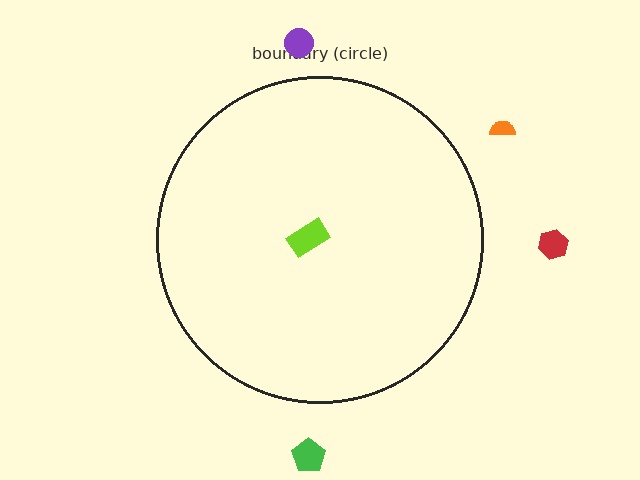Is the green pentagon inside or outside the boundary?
Outside.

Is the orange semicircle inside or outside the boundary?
Outside.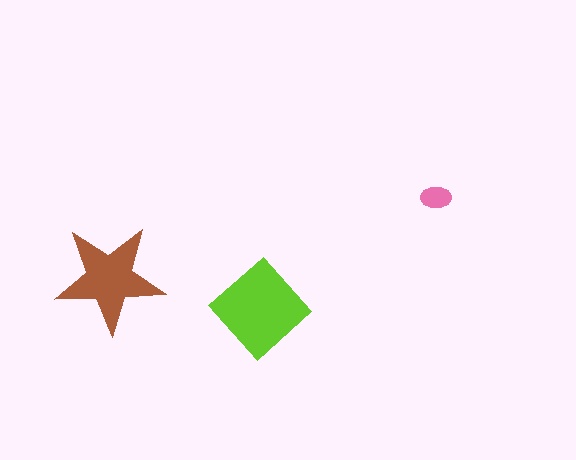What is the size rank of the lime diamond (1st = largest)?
1st.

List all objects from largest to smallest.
The lime diamond, the brown star, the pink ellipse.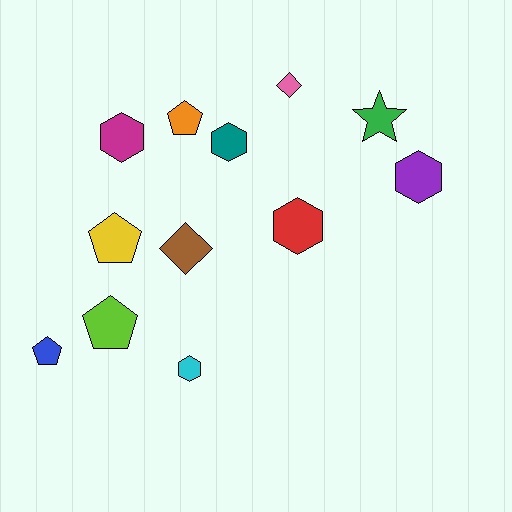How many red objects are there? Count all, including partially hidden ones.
There is 1 red object.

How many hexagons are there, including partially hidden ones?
There are 5 hexagons.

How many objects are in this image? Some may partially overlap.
There are 12 objects.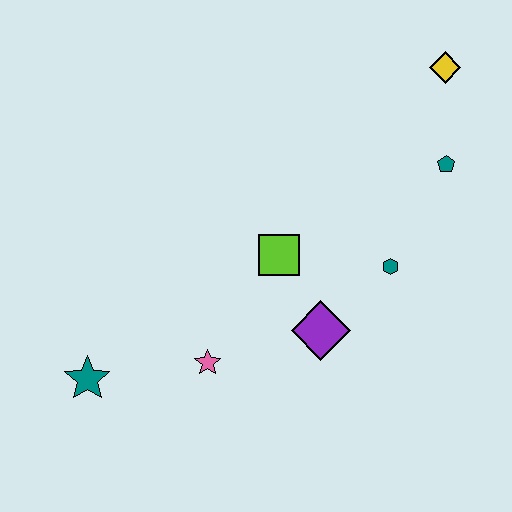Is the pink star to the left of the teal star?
No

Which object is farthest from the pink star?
The yellow diamond is farthest from the pink star.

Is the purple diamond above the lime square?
No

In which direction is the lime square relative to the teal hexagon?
The lime square is to the left of the teal hexagon.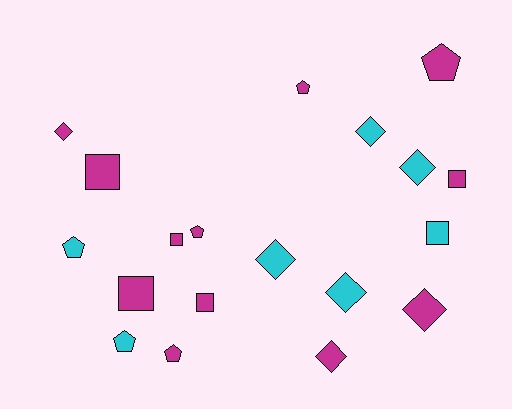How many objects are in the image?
There are 19 objects.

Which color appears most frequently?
Magenta, with 12 objects.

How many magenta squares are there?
There are 5 magenta squares.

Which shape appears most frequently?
Diamond, with 7 objects.